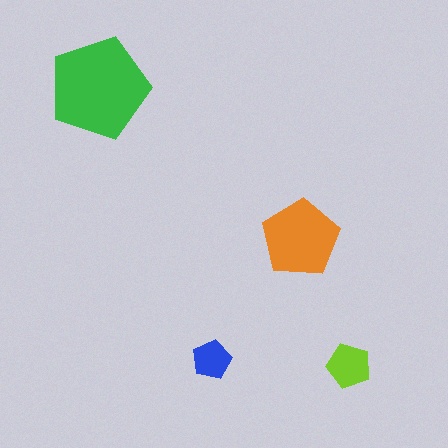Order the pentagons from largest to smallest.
the green one, the orange one, the lime one, the blue one.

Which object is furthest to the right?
The lime pentagon is rightmost.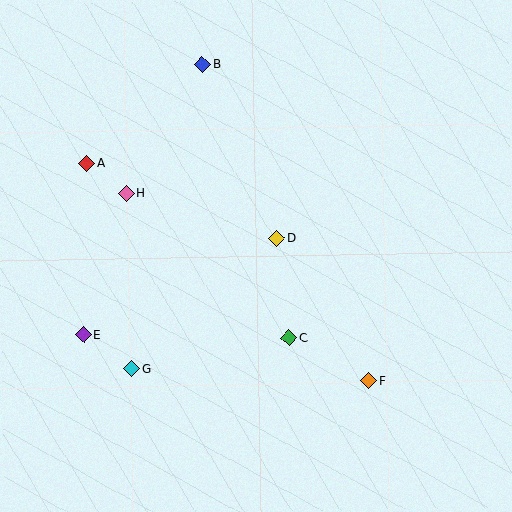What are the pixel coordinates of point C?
Point C is at (289, 338).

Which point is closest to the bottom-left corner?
Point G is closest to the bottom-left corner.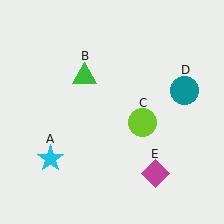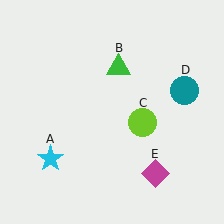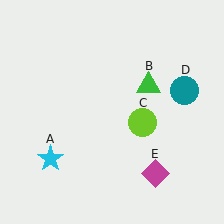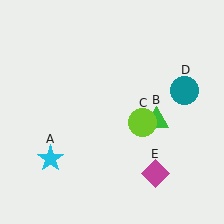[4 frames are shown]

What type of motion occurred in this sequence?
The green triangle (object B) rotated clockwise around the center of the scene.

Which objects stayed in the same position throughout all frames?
Cyan star (object A) and lime circle (object C) and teal circle (object D) and magenta diamond (object E) remained stationary.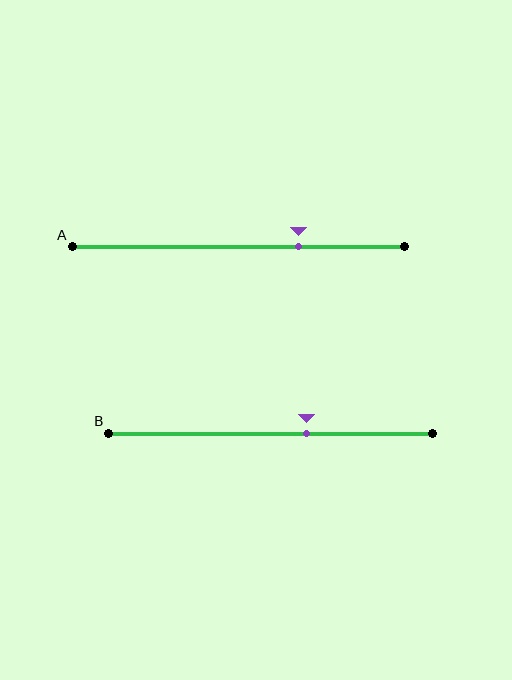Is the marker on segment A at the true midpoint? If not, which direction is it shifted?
No, the marker on segment A is shifted to the right by about 18% of the segment length.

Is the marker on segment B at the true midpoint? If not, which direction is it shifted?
No, the marker on segment B is shifted to the right by about 11% of the segment length.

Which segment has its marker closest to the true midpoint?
Segment B has its marker closest to the true midpoint.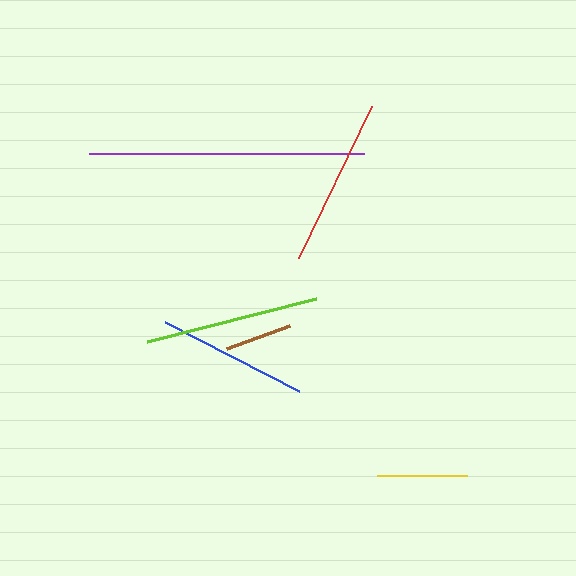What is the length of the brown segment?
The brown segment is approximately 67 pixels long.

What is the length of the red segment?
The red segment is approximately 168 pixels long.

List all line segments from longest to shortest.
From longest to shortest: purple, lime, red, blue, yellow, brown.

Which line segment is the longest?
The purple line is the longest at approximately 276 pixels.